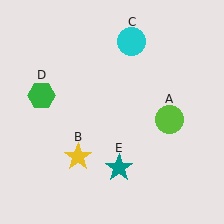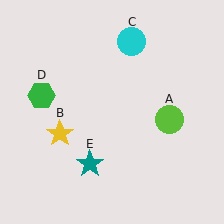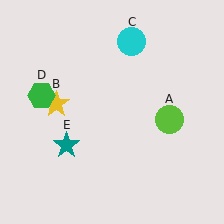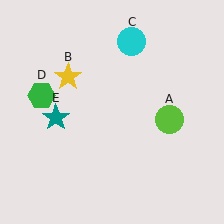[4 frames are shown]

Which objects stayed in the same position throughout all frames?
Lime circle (object A) and cyan circle (object C) and green hexagon (object D) remained stationary.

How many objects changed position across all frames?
2 objects changed position: yellow star (object B), teal star (object E).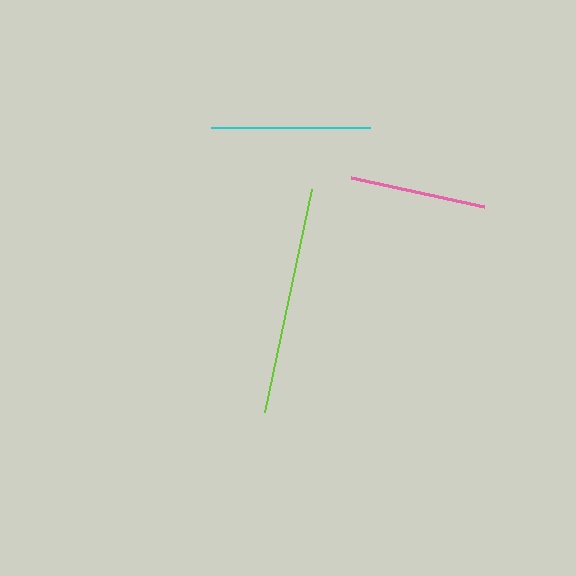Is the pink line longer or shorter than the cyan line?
The cyan line is longer than the pink line.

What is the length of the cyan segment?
The cyan segment is approximately 159 pixels long.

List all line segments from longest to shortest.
From longest to shortest: lime, cyan, pink.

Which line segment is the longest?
The lime line is the longest at approximately 228 pixels.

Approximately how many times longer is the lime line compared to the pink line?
The lime line is approximately 1.7 times the length of the pink line.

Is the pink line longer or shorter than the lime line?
The lime line is longer than the pink line.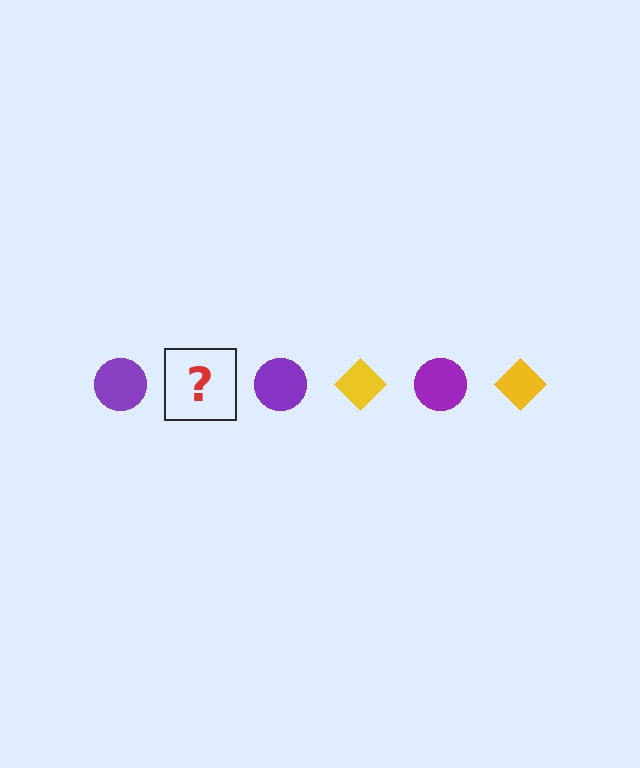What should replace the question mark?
The question mark should be replaced with a yellow diamond.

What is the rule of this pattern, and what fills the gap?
The rule is that the pattern alternates between purple circle and yellow diamond. The gap should be filled with a yellow diamond.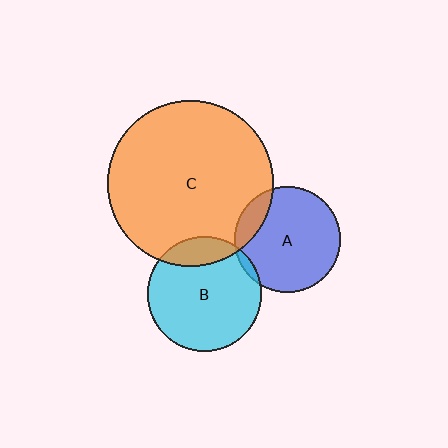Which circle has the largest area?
Circle C (orange).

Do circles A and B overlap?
Yes.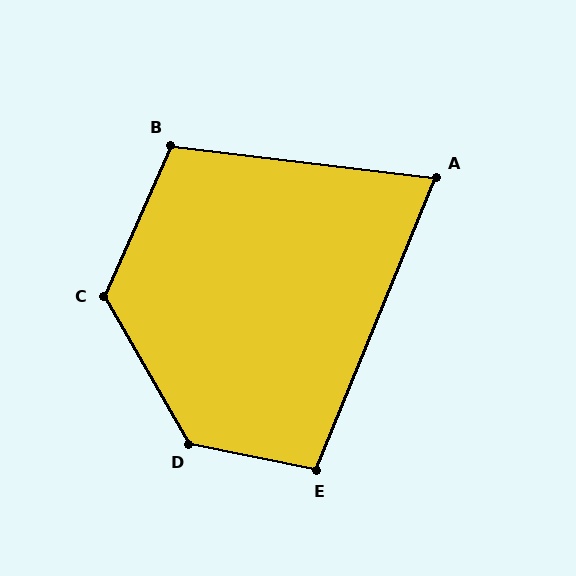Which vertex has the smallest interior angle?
A, at approximately 75 degrees.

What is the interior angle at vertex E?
Approximately 100 degrees (obtuse).